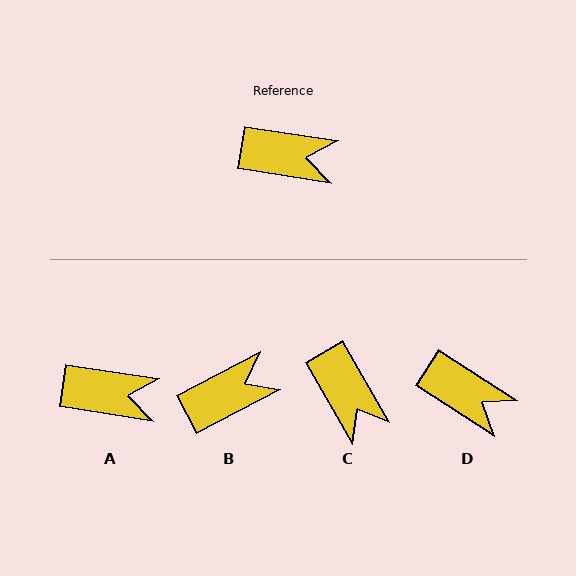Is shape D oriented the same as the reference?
No, it is off by about 24 degrees.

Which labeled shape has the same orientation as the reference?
A.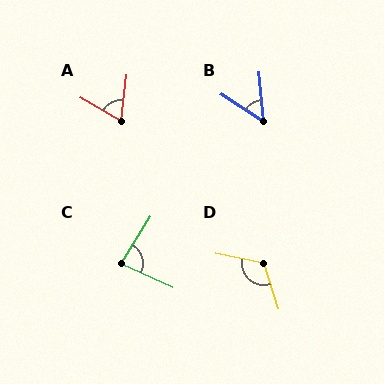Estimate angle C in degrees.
Approximately 83 degrees.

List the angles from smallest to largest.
B (52°), A (66°), C (83°), D (120°).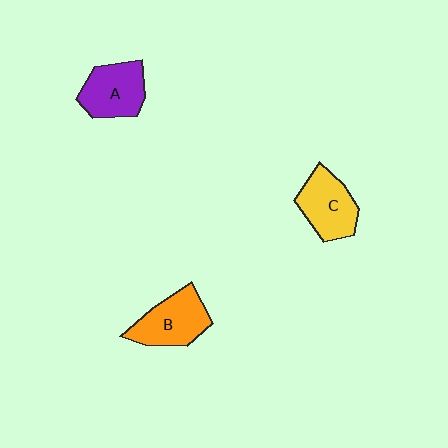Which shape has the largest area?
Shape B (orange).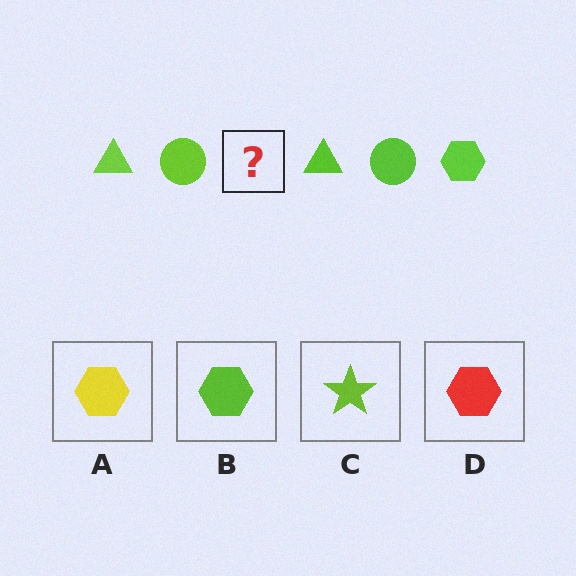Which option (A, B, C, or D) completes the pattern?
B.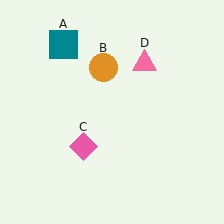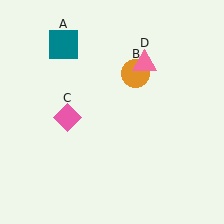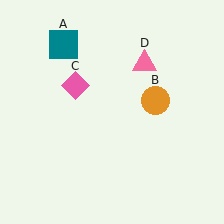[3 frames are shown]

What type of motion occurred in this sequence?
The orange circle (object B), pink diamond (object C) rotated clockwise around the center of the scene.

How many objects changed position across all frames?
2 objects changed position: orange circle (object B), pink diamond (object C).